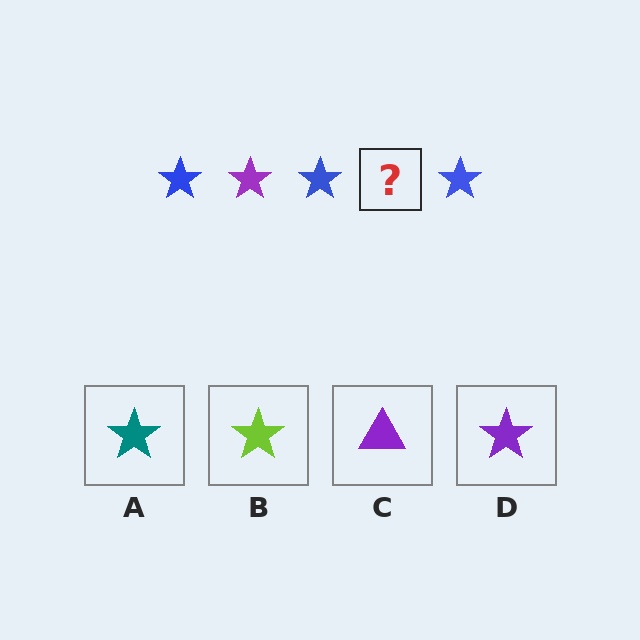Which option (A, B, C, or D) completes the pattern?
D.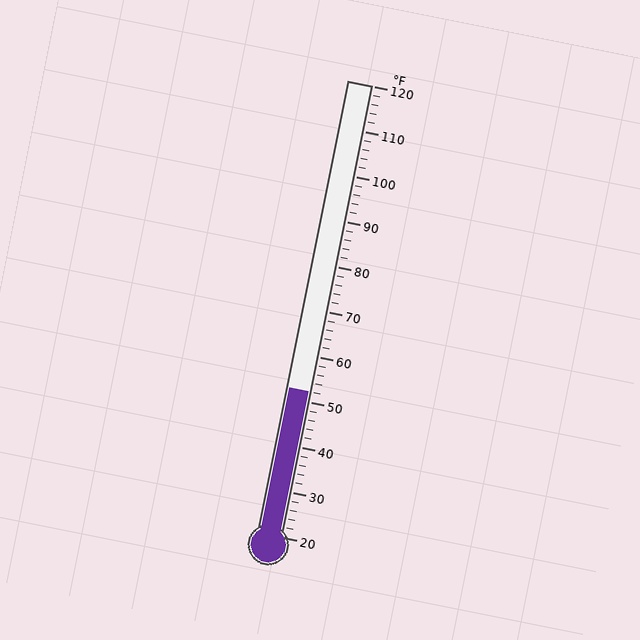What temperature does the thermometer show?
The thermometer shows approximately 52°F.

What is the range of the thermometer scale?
The thermometer scale ranges from 20°F to 120°F.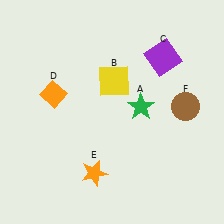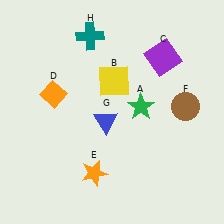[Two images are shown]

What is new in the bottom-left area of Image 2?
A blue triangle (G) was added in the bottom-left area of Image 2.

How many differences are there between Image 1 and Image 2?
There are 2 differences between the two images.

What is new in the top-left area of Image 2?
A teal cross (H) was added in the top-left area of Image 2.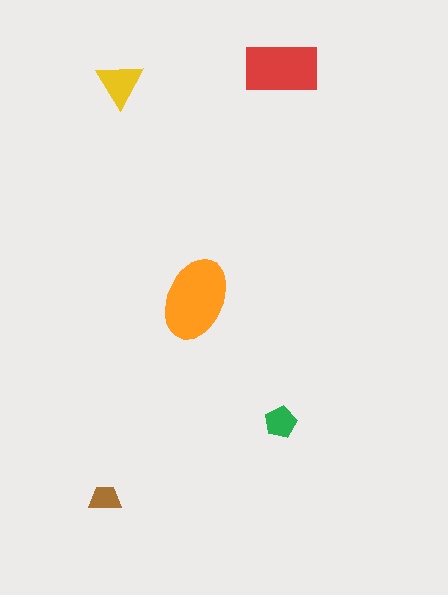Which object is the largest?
The orange ellipse.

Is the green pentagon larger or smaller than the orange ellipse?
Smaller.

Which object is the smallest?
The brown trapezoid.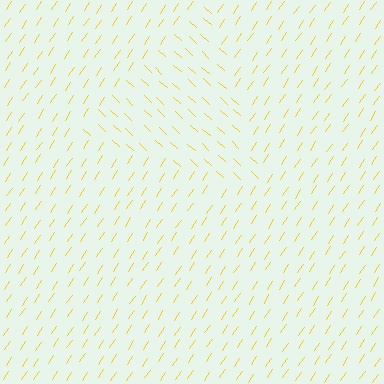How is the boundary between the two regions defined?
The boundary is defined purely by a change in line orientation (approximately 82 degrees difference). All lines are the same color and thickness.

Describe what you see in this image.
The image is filled with small yellow line segments. A triangle region in the image has lines oriented differently from the surrounding lines, creating a visible texture boundary.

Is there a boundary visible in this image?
Yes, there is a texture boundary formed by a change in line orientation.